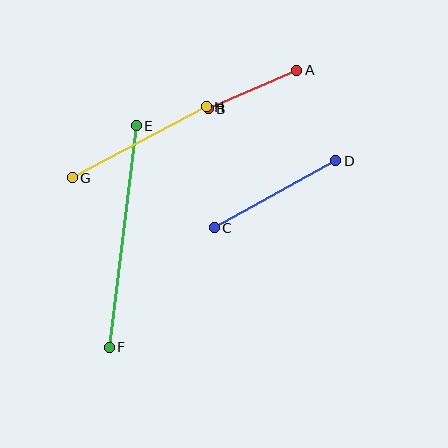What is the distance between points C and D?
The distance is approximately 139 pixels.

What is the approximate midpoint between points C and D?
The midpoint is at approximately (275, 194) pixels.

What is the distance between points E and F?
The distance is approximately 223 pixels.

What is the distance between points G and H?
The distance is approximately 152 pixels.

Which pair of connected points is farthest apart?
Points E and F are farthest apart.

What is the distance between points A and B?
The distance is approximately 96 pixels.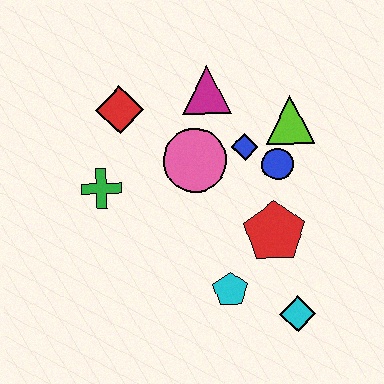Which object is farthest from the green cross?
The cyan diamond is farthest from the green cross.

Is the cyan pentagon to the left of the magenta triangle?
No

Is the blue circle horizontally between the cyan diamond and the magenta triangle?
Yes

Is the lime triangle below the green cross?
No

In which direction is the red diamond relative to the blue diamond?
The red diamond is to the left of the blue diamond.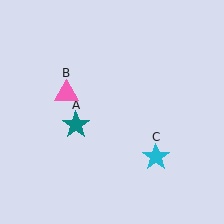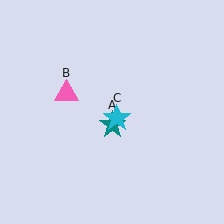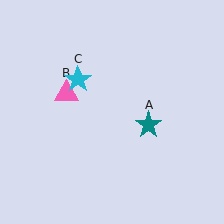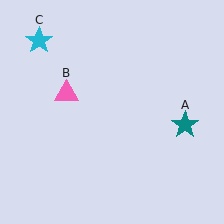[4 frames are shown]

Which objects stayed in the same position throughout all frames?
Pink triangle (object B) remained stationary.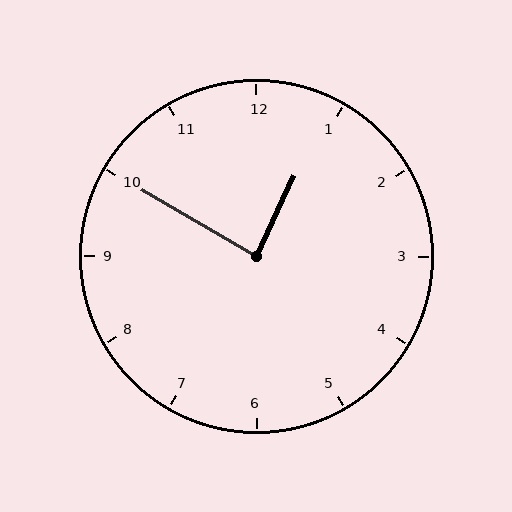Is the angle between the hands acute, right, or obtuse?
It is right.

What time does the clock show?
12:50.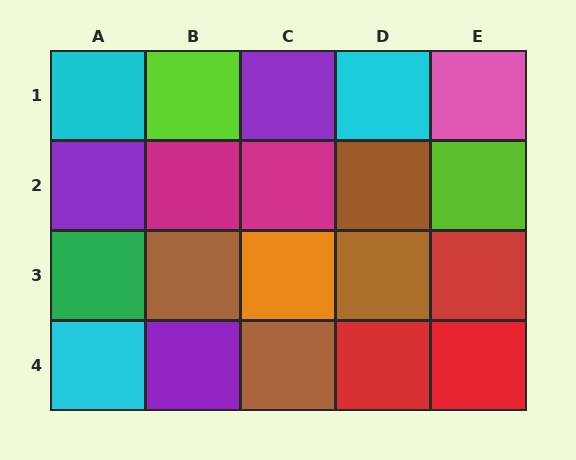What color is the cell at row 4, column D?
Red.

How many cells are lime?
2 cells are lime.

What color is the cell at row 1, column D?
Cyan.